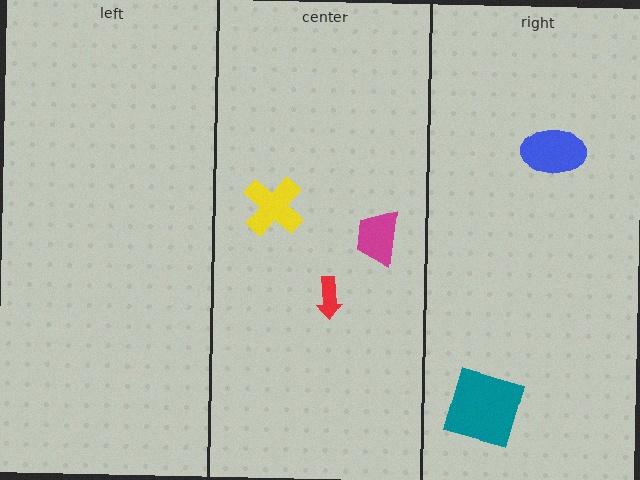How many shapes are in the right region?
2.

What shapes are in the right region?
The teal square, the blue ellipse.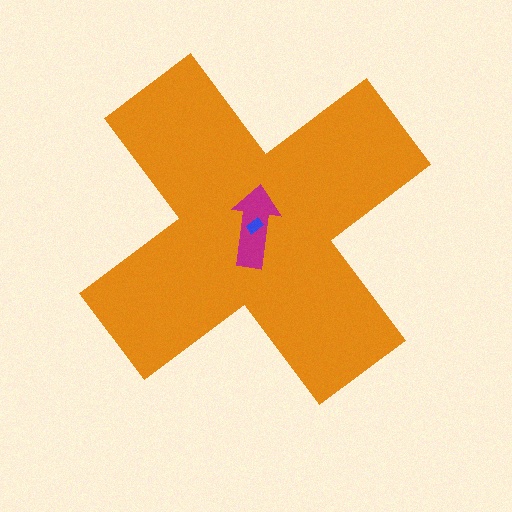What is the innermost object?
The blue rectangle.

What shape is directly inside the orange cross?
The magenta arrow.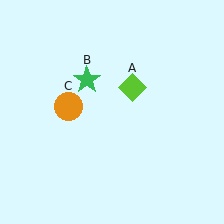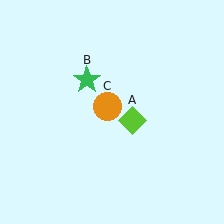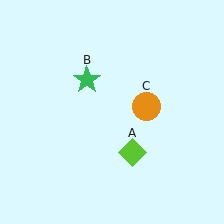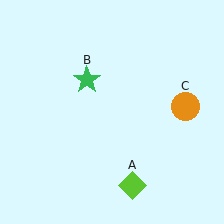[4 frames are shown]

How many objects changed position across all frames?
2 objects changed position: lime diamond (object A), orange circle (object C).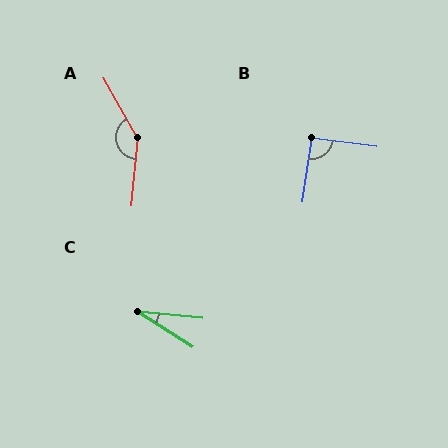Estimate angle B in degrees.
Approximately 91 degrees.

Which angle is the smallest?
C, at approximately 28 degrees.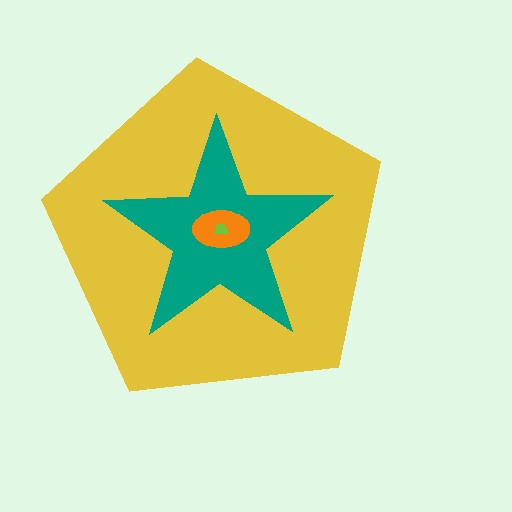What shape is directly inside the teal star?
The orange ellipse.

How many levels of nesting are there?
4.